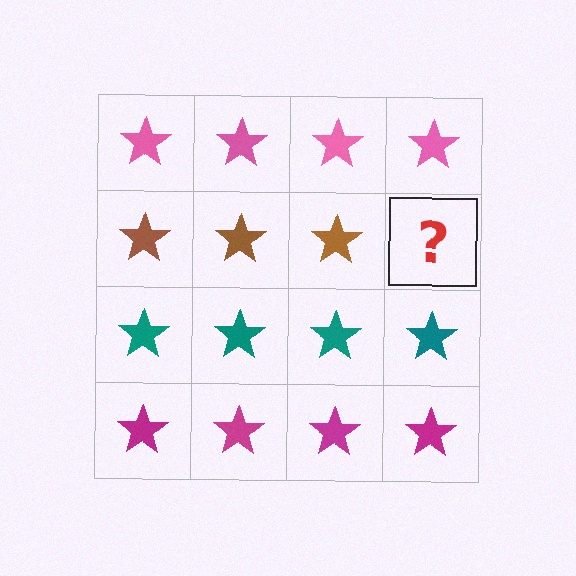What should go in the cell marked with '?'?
The missing cell should contain a brown star.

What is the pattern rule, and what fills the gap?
The rule is that each row has a consistent color. The gap should be filled with a brown star.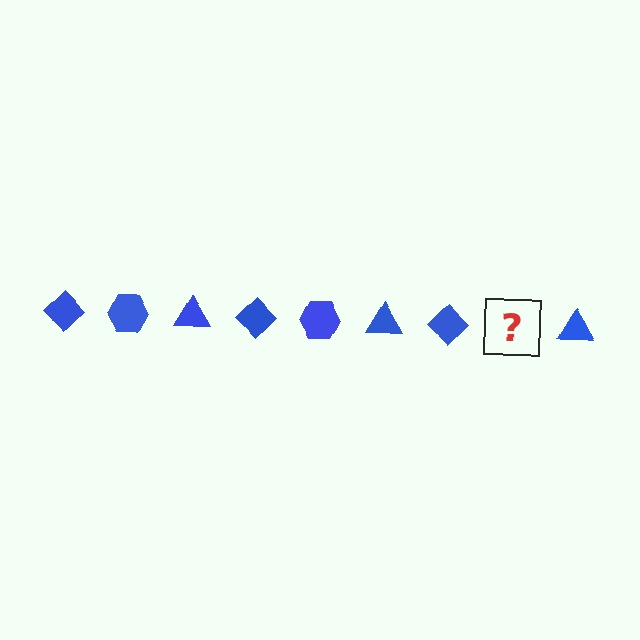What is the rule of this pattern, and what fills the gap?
The rule is that the pattern cycles through diamond, hexagon, triangle shapes in blue. The gap should be filled with a blue hexagon.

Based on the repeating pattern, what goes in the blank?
The blank should be a blue hexagon.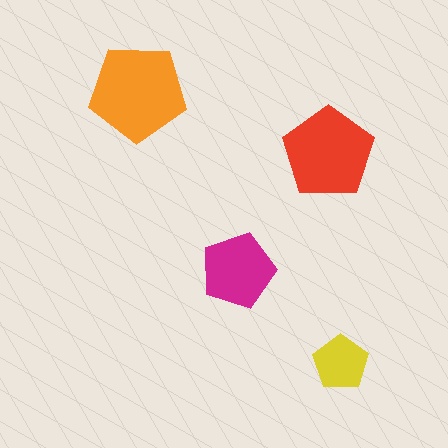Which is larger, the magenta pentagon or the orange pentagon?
The orange one.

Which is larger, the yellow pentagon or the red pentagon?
The red one.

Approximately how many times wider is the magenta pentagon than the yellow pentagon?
About 1.5 times wider.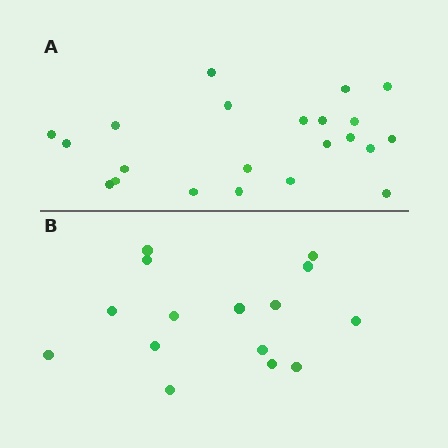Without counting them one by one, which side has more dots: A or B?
Region A (the top region) has more dots.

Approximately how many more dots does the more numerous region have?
Region A has roughly 8 or so more dots than region B.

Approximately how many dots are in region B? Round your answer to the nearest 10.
About 20 dots. (The exact count is 15, which rounds to 20.)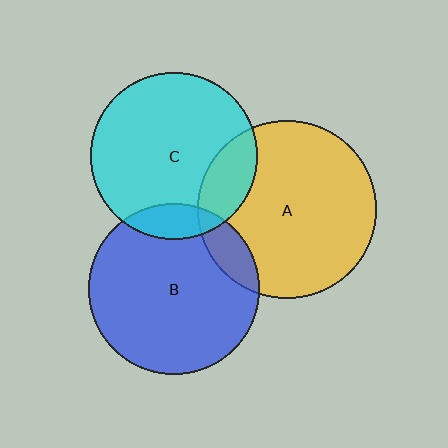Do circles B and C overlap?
Yes.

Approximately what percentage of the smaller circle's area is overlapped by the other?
Approximately 10%.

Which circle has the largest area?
Circle A (yellow).